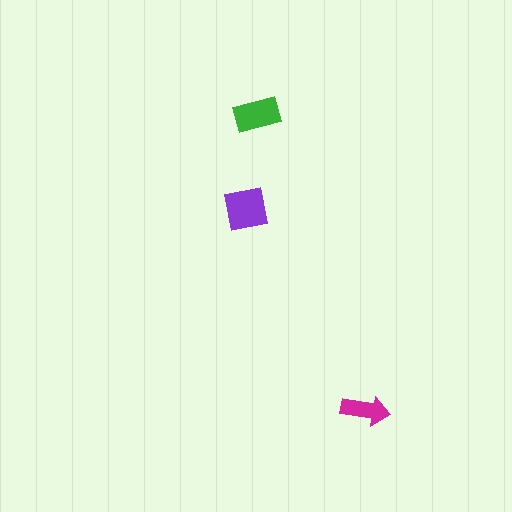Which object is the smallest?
The magenta arrow.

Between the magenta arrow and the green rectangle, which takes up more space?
The green rectangle.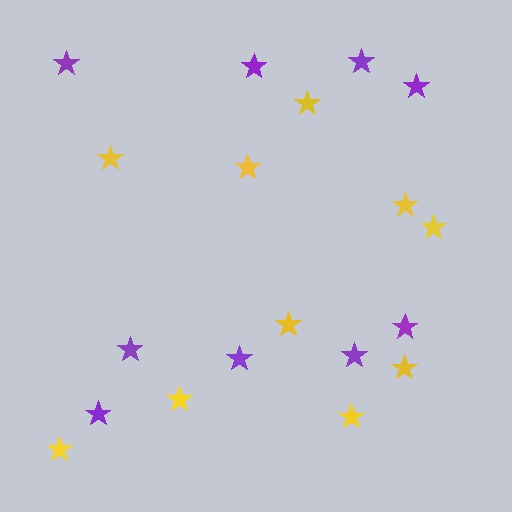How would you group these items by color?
There are 2 groups: one group of yellow stars (10) and one group of purple stars (9).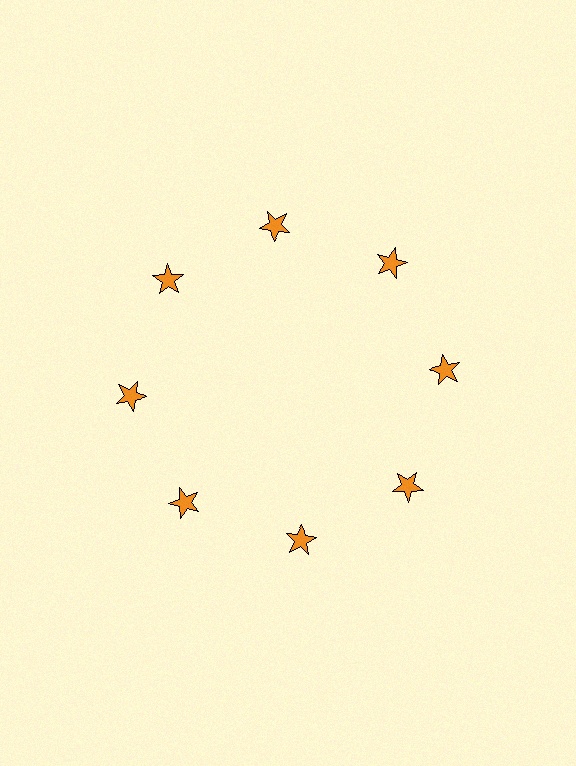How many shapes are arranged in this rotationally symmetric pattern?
There are 8 shapes, arranged in 8 groups of 1.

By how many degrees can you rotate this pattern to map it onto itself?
The pattern maps onto itself every 45 degrees of rotation.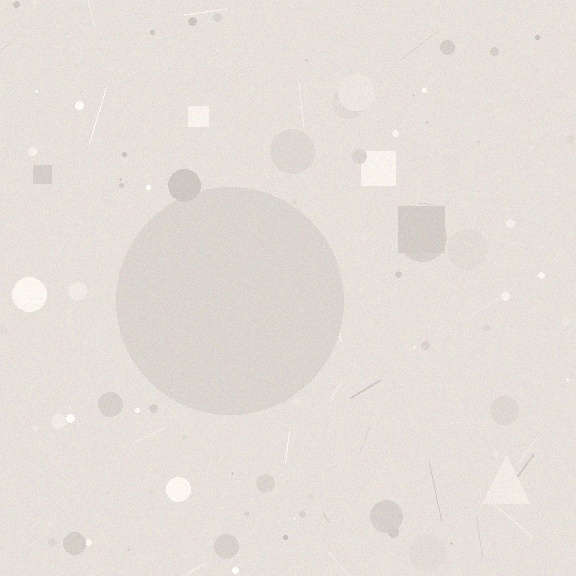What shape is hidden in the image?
A circle is hidden in the image.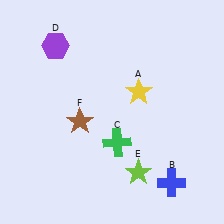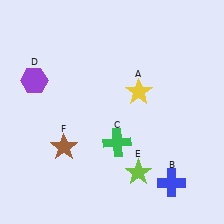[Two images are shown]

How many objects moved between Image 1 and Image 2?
2 objects moved between the two images.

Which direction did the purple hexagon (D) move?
The purple hexagon (D) moved down.